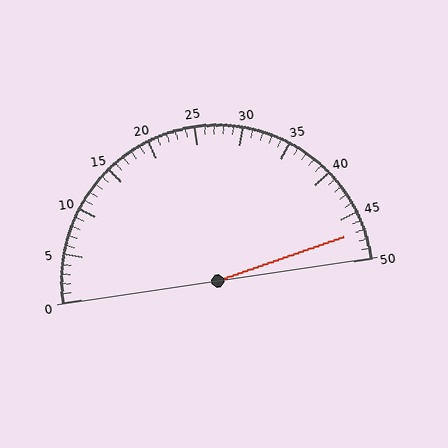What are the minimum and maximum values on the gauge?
The gauge ranges from 0 to 50.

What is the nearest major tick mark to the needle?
The nearest major tick mark is 45.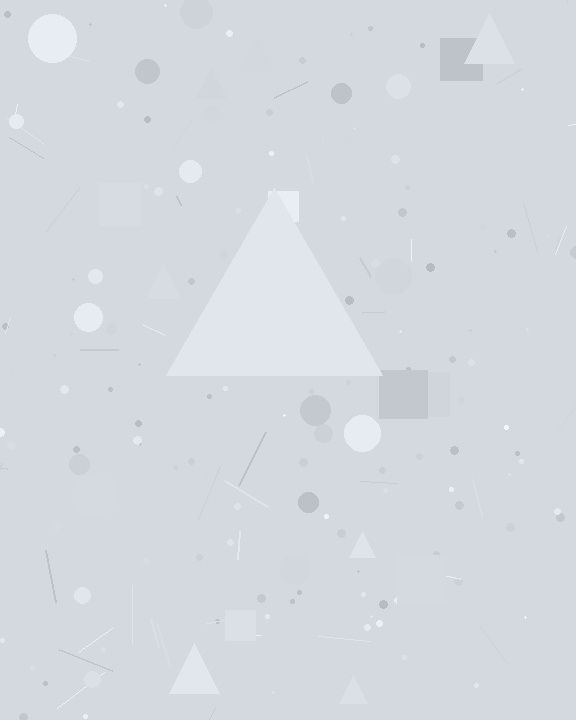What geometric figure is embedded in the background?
A triangle is embedded in the background.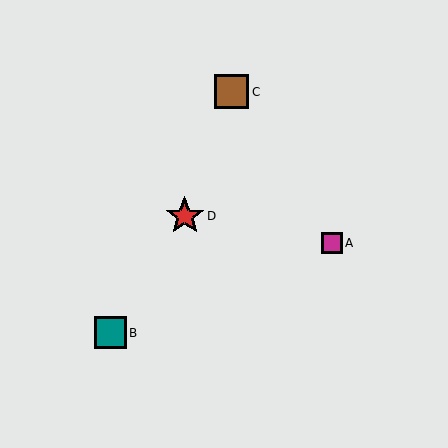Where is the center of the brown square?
The center of the brown square is at (232, 92).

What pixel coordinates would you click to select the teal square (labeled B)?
Click at (110, 333) to select the teal square B.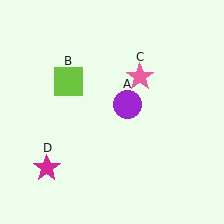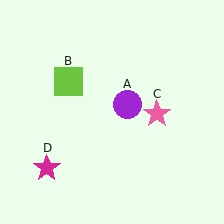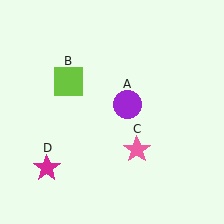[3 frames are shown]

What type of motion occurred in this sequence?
The pink star (object C) rotated clockwise around the center of the scene.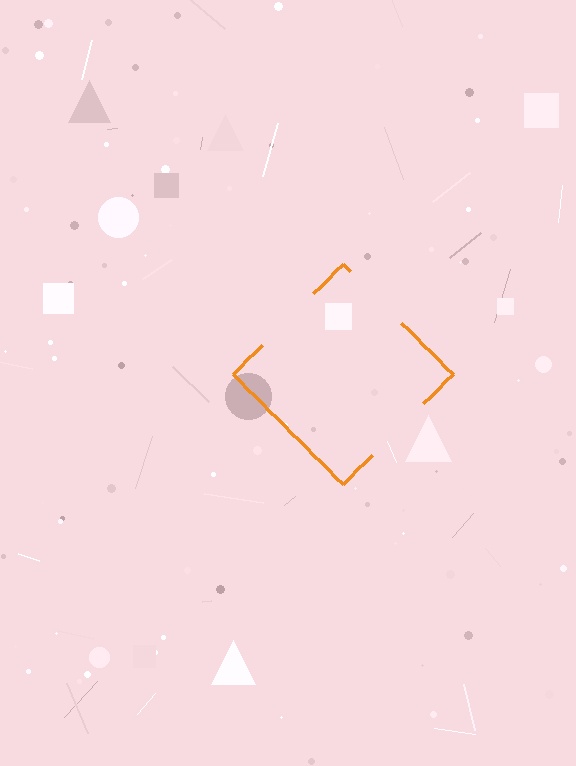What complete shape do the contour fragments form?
The contour fragments form a diamond.